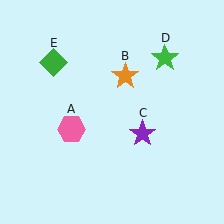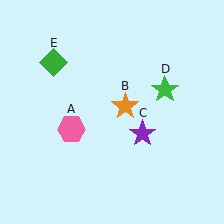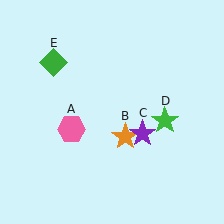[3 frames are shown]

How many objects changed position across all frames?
2 objects changed position: orange star (object B), green star (object D).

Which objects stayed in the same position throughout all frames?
Pink hexagon (object A) and purple star (object C) and green diamond (object E) remained stationary.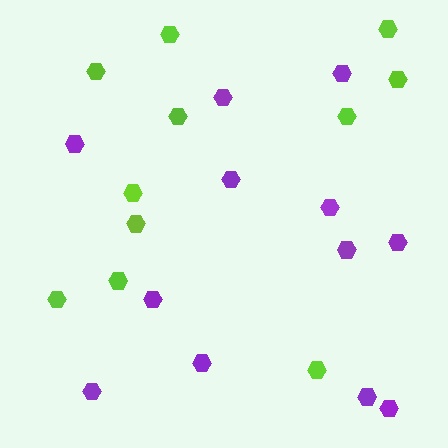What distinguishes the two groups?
There are 2 groups: one group of purple hexagons (12) and one group of lime hexagons (11).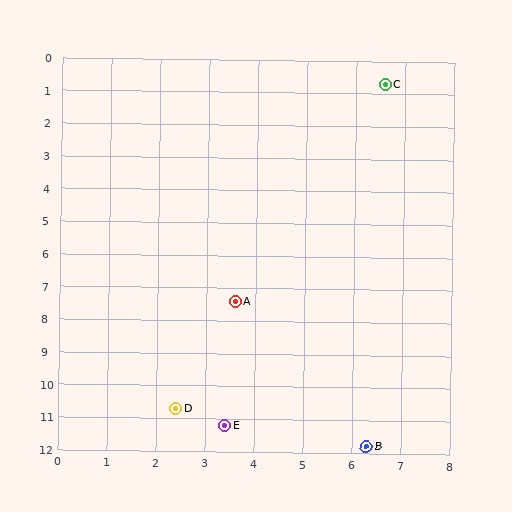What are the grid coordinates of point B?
Point B is at approximately (6.3, 11.8).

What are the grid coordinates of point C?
Point C is at approximately (6.6, 0.7).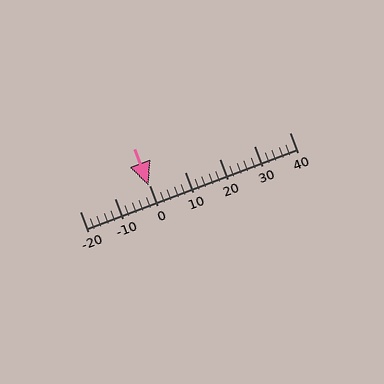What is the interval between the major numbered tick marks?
The major tick marks are spaced 10 units apart.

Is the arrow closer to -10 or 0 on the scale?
The arrow is closer to 0.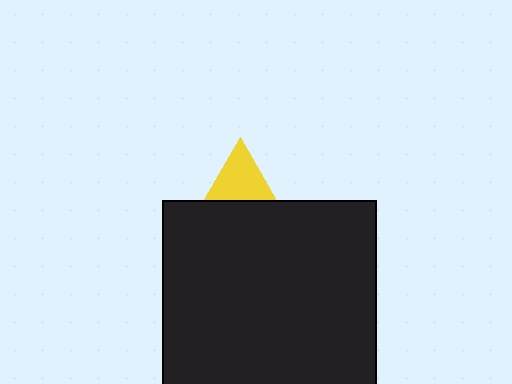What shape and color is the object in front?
The object in front is a black rectangle.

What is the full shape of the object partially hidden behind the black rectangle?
The partially hidden object is a yellow triangle.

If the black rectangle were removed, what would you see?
You would see the complete yellow triangle.